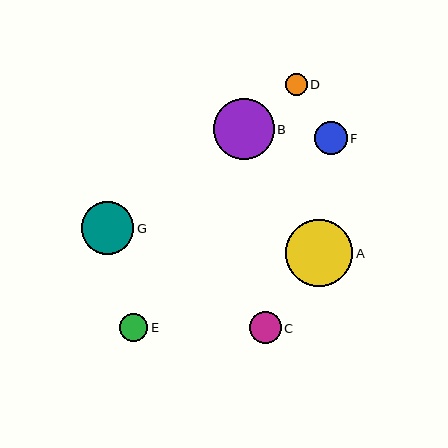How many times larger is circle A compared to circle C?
Circle A is approximately 2.1 times the size of circle C.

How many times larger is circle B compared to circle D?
Circle B is approximately 2.8 times the size of circle D.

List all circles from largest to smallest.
From largest to smallest: A, B, G, F, C, E, D.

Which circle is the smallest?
Circle D is the smallest with a size of approximately 22 pixels.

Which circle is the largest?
Circle A is the largest with a size of approximately 67 pixels.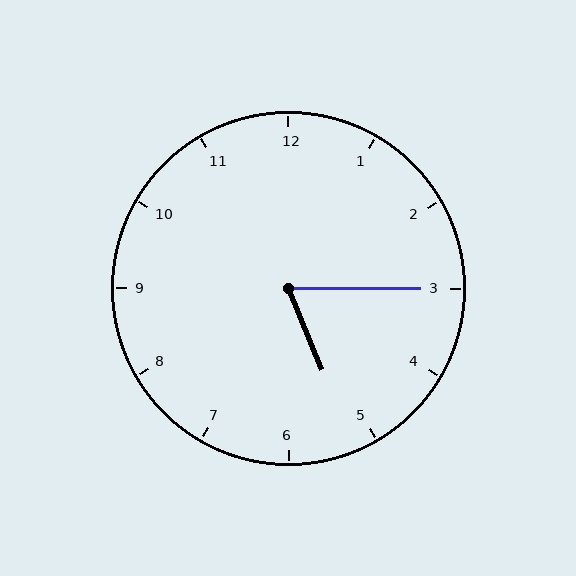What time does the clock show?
5:15.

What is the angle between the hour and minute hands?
Approximately 68 degrees.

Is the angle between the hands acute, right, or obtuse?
It is acute.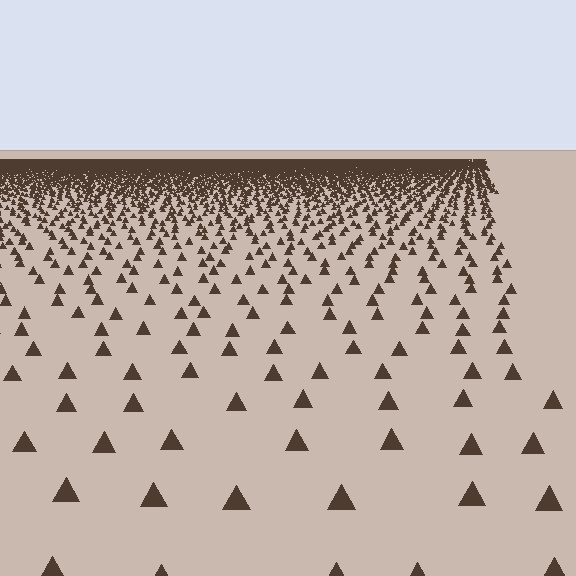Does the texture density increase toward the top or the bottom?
Density increases toward the top.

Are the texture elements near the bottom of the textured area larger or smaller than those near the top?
Larger. Near the bottom, elements are closer to the viewer and appear at a bigger on-screen size.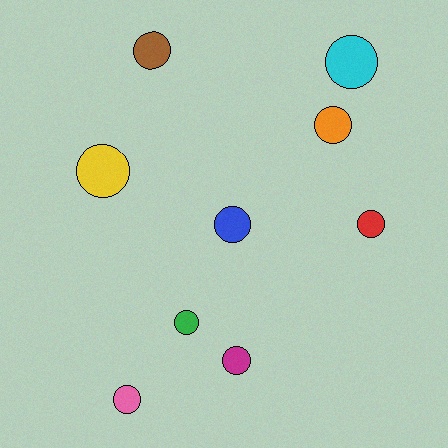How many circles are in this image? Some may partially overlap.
There are 9 circles.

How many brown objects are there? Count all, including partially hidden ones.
There is 1 brown object.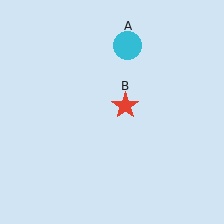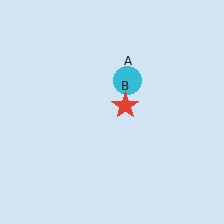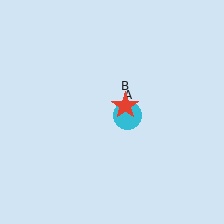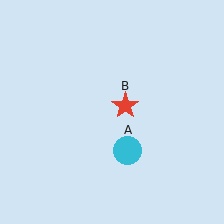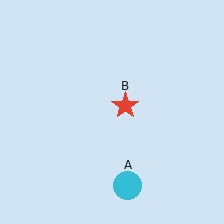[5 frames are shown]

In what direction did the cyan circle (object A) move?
The cyan circle (object A) moved down.